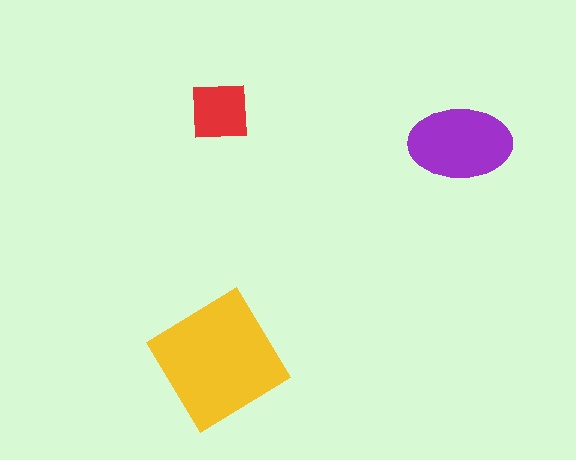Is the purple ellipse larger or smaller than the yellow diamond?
Smaller.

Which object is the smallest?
The red square.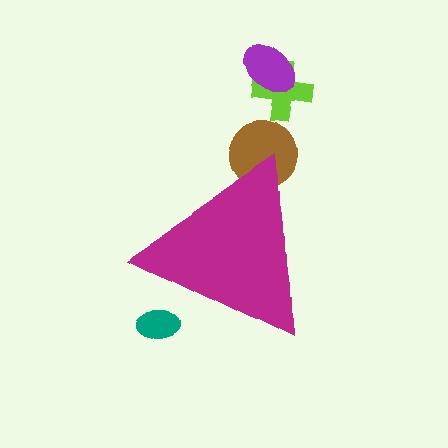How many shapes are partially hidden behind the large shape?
2 shapes are partially hidden.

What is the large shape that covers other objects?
A magenta triangle.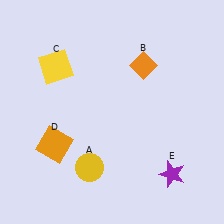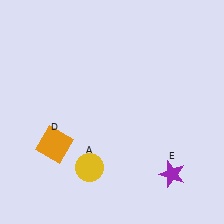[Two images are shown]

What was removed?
The orange diamond (B), the yellow square (C) were removed in Image 2.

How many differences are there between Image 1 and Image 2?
There are 2 differences between the two images.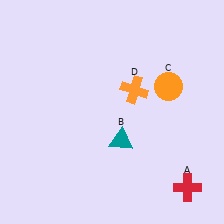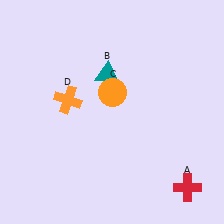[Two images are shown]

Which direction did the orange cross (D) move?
The orange cross (D) moved left.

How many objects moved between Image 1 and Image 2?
3 objects moved between the two images.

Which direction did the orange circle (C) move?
The orange circle (C) moved left.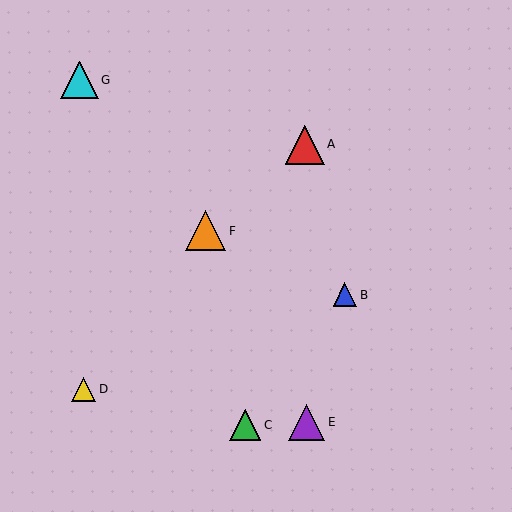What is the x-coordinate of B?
Object B is at x≈345.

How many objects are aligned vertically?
2 objects (A, E) are aligned vertically.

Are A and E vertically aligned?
Yes, both are at x≈305.